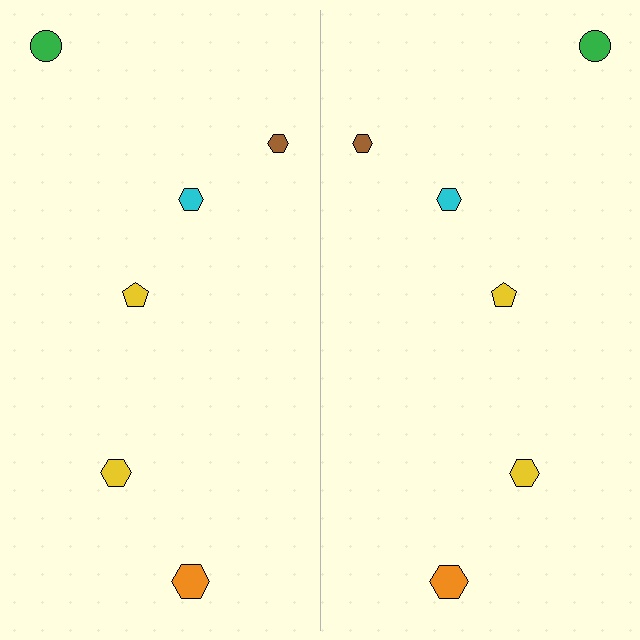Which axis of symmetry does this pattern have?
The pattern has a vertical axis of symmetry running through the center of the image.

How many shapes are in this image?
There are 12 shapes in this image.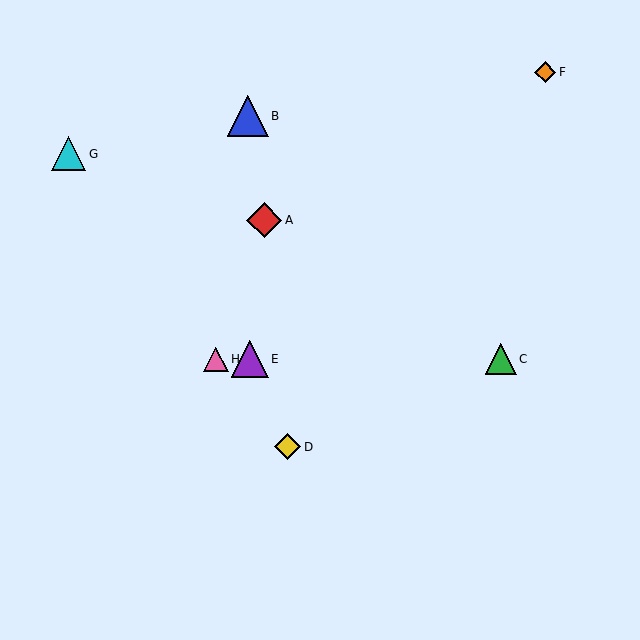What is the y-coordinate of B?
Object B is at y≈116.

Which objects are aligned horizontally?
Objects C, E, H are aligned horizontally.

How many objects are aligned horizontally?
3 objects (C, E, H) are aligned horizontally.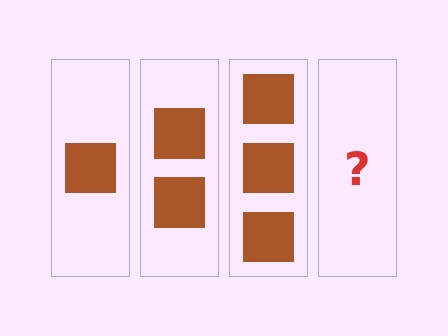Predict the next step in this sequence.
The next step is 4 squares.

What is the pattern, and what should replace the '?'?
The pattern is that each step adds one more square. The '?' should be 4 squares.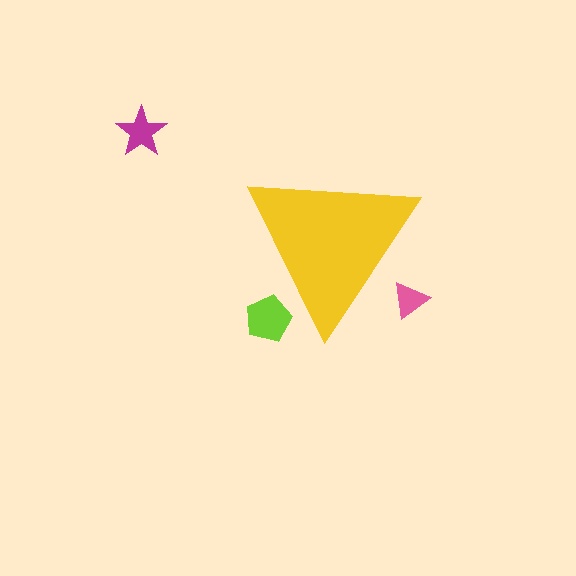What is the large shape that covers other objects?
A yellow triangle.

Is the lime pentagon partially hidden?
Yes, the lime pentagon is partially hidden behind the yellow triangle.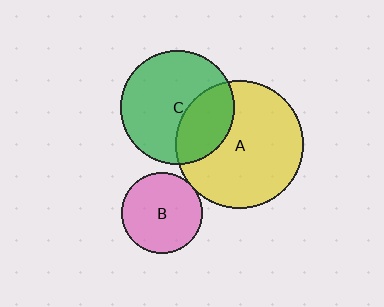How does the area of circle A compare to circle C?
Approximately 1.3 times.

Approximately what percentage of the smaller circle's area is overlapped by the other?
Approximately 5%.